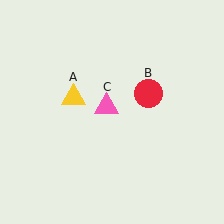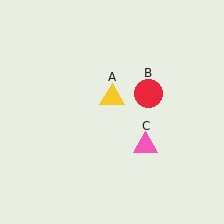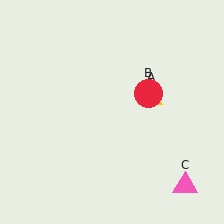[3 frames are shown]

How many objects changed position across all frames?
2 objects changed position: yellow triangle (object A), pink triangle (object C).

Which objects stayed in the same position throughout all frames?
Red circle (object B) remained stationary.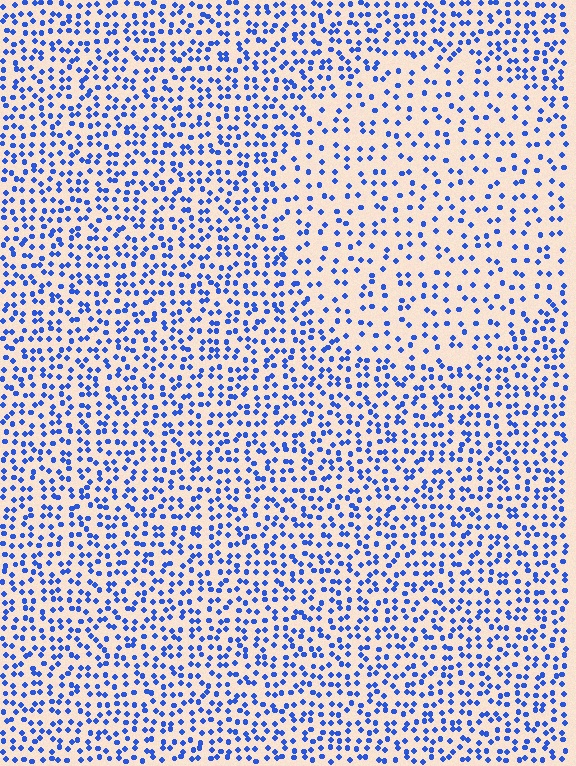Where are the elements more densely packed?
The elements are more densely packed outside the circle boundary.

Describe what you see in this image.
The image contains small blue elements arranged at two different densities. A circle-shaped region is visible where the elements are less densely packed than the surrounding area.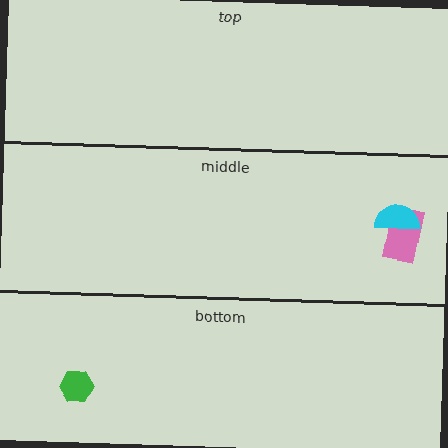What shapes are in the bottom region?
The green hexagon.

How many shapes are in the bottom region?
1.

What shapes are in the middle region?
The pink rectangle, the cyan semicircle.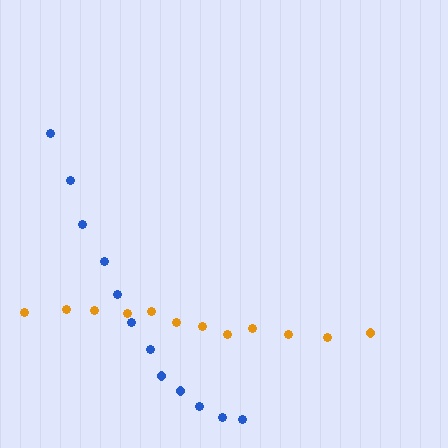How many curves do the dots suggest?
There are 2 distinct paths.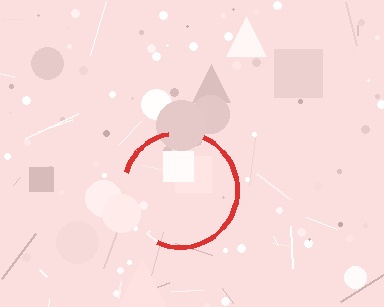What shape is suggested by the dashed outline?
The dashed outline suggests a circle.